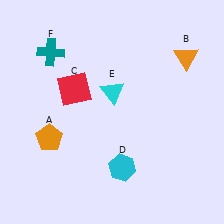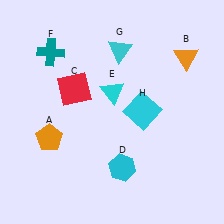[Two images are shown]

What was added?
A cyan triangle (G), a cyan square (H) were added in Image 2.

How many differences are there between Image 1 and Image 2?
There are 2 differences between the two images.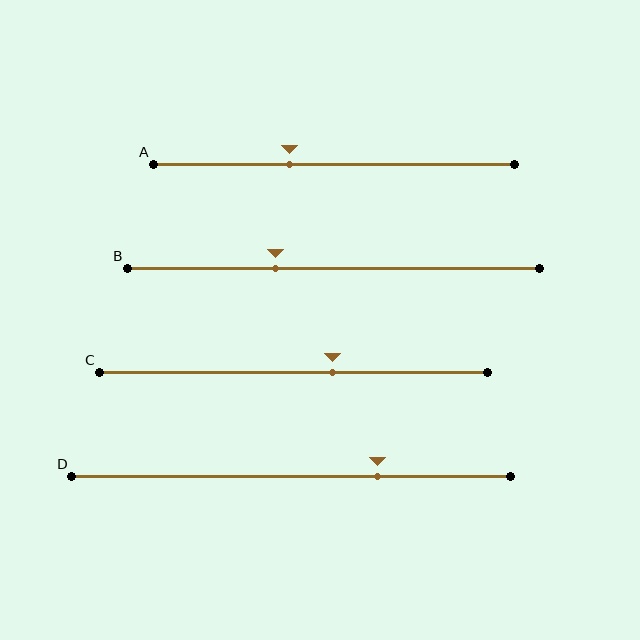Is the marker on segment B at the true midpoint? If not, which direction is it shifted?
No, the marker on segment B is shifted to the left by about 14% of the segment length.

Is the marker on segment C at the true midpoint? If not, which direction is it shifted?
No, the marker on segment C is shifted to the right by about 10% of the segment length.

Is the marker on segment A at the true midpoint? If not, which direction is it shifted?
No, the marker on segment A is shifted to the left by about 12% of the segment length.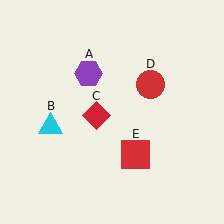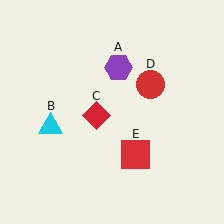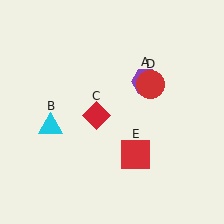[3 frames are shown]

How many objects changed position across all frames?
1 object changed position: purple hexagon (object A).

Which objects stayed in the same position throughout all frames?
Cyan triangle (object B) and red diamond (object C) and red circle (object D) and red square (object E) remained stationary.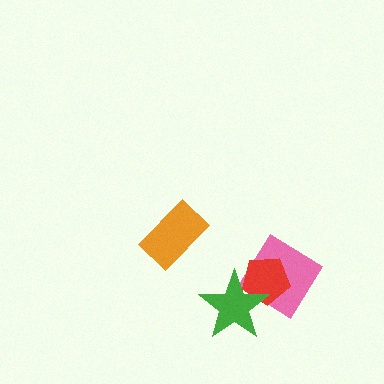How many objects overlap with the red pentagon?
2 objects overlap with the red pentagon.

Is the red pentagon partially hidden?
Yes, it is partially covered by another shape.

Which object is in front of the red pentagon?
The green star is in front of the red pentagon.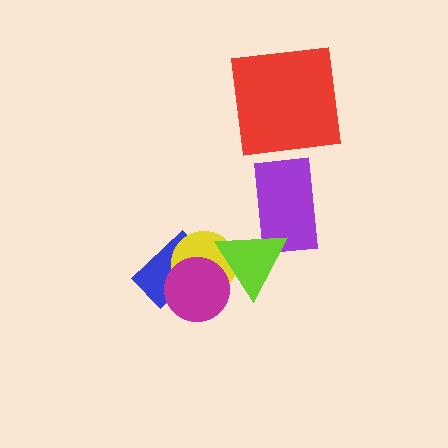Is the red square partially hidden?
No, no other shape covers it.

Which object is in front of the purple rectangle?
The lime triangle is in front of the purple rectangle.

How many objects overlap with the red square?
0 objects overlap with the red square.